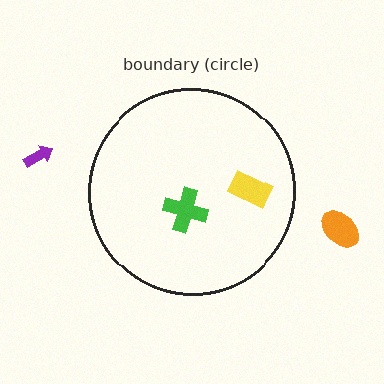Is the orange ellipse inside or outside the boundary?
Outside.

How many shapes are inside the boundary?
2 inside, 2 outside.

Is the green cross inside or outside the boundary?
Inside.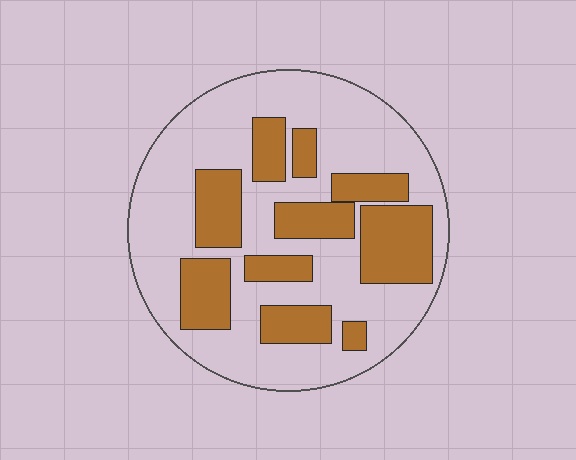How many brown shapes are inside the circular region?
10.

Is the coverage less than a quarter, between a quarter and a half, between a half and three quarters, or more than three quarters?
Between a quarter and a half.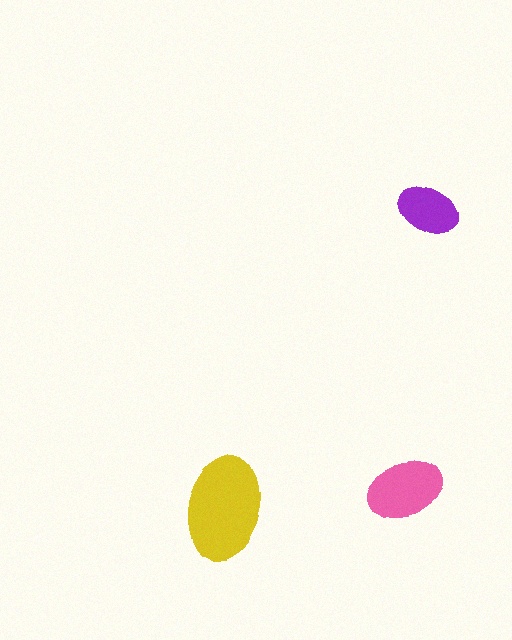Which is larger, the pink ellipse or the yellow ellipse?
The yellow one.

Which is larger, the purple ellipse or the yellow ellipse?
The yellow one.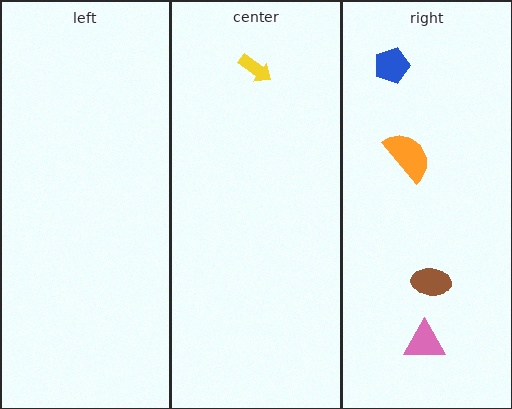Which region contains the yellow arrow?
The center region.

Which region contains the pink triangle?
The right region.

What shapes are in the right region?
The brown ellipse, the blue pentagon, the orange semicircle, the pink triangle.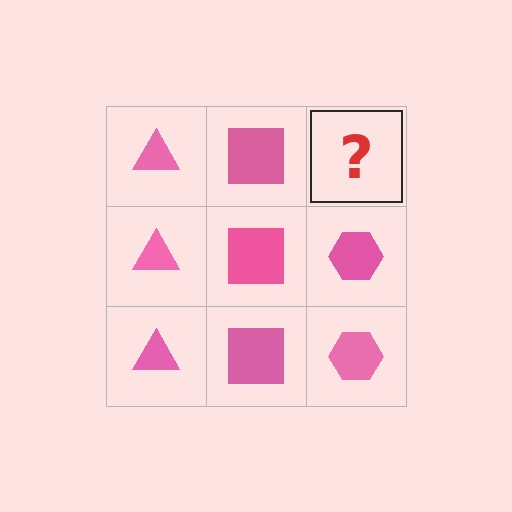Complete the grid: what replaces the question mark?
The question mark should be replaced with a pink hexagon.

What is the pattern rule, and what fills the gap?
The rule is that each column has a consistent shape. The gap should be filled with a pink hexagon.